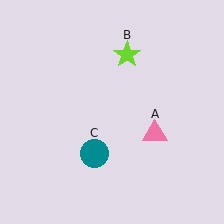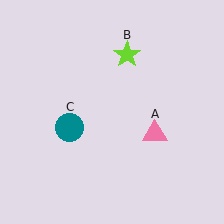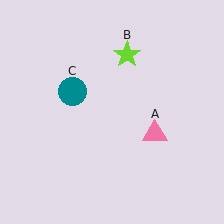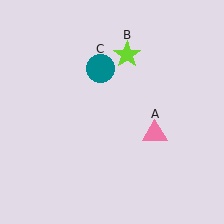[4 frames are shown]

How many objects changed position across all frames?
1 object changed position: teal circle (object C).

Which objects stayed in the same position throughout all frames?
Pink triangle (object A) and lime star (object B) remained stationary.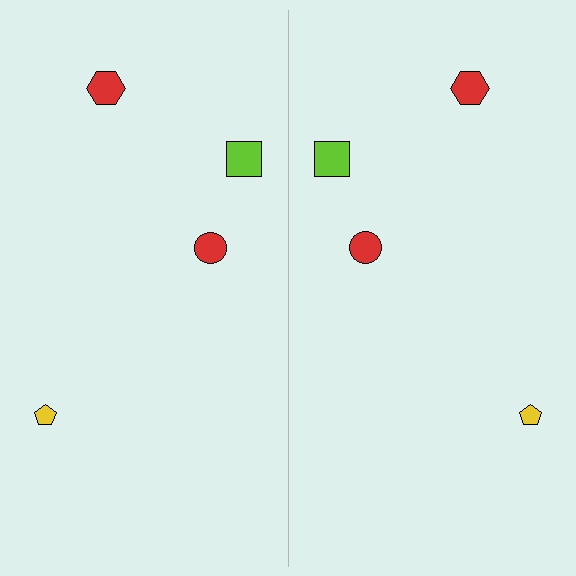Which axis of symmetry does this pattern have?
The pattern has a vertical axis of symmetry running through the center of the image.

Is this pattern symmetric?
Yes, this pattern has bilateral (reflection) symmetry.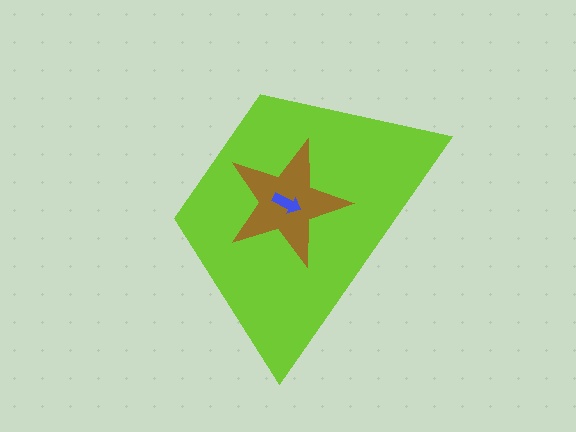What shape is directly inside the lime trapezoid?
The brown star.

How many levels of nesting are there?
3.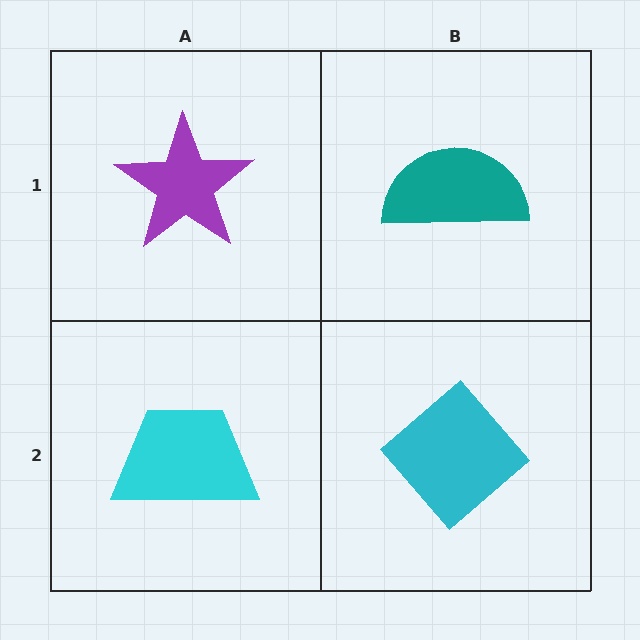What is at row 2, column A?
A cyan trapezoid.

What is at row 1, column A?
A purple star.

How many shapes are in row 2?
2 shapes.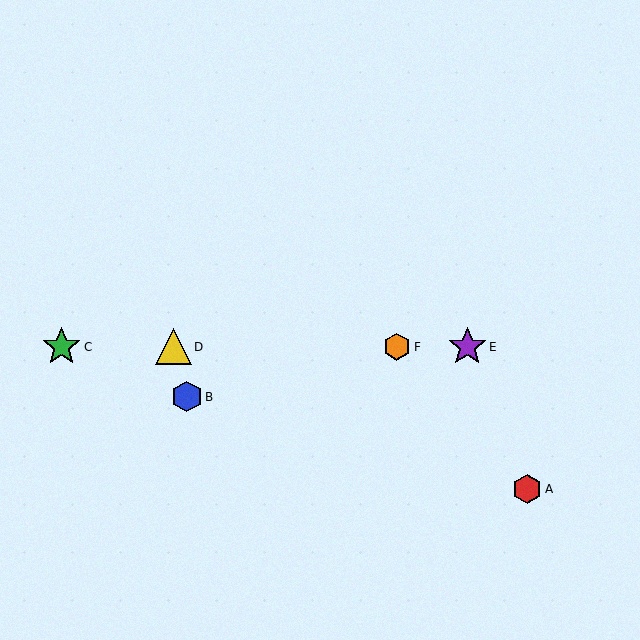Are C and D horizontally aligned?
Yes, both are at y≈347.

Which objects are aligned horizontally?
Objects C, D, E, F are aligned horizontally.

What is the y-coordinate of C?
Object C is at y≈347.